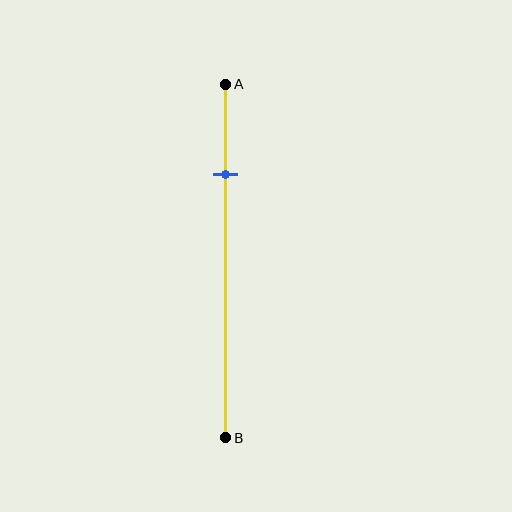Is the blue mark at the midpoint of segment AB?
No, the mark is at about 25% from A, not at the 50% midpoint.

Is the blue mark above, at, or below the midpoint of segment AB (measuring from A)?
The blue mark is above the midpoint of segment AB.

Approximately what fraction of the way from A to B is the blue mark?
The blue mark is approximately 25% of the way from A to B.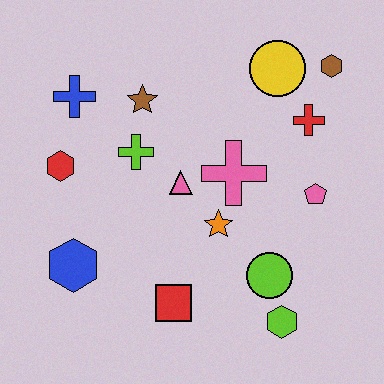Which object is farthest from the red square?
The brown hexagon is farthest from the red square.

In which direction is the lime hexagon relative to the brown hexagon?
The lime hexagon is below the brown hexagon.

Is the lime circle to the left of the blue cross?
No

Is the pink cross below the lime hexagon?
No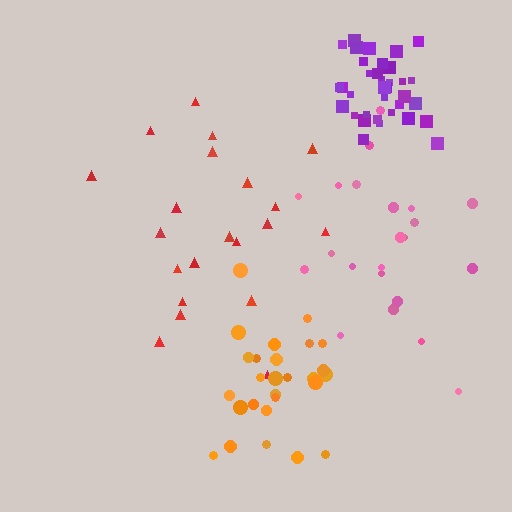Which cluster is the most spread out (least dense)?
Red.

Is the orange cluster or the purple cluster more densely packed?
Purple.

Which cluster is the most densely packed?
Purple.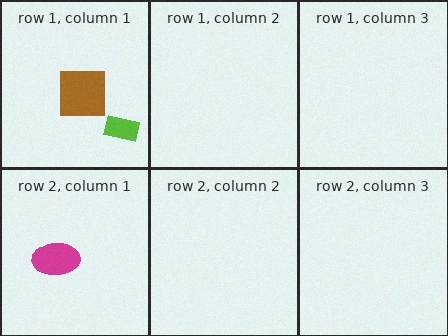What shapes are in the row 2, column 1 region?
The magenta ellipse.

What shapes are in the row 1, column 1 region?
The brown square, the lime rectangle.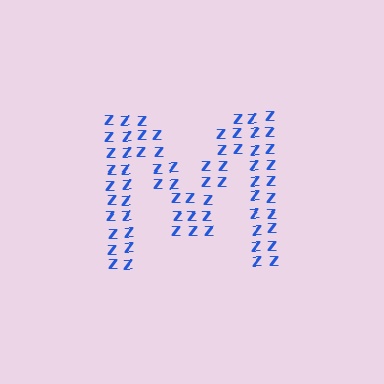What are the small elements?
The small elements are letter Z's.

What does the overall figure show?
The overall figure shows the letter M.